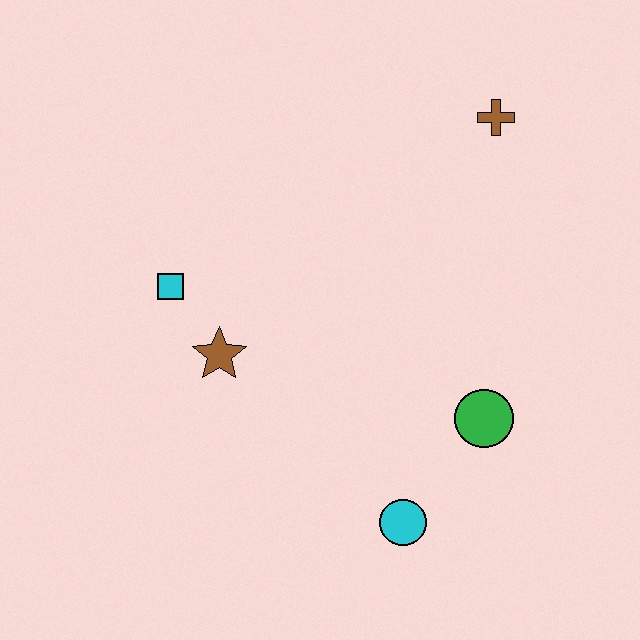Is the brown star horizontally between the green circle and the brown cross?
No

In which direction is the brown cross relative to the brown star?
The brown cross is to the right of the brown star.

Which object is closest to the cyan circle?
The green circle is closest to the cyan circle.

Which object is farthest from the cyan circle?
The brown cross is farthest from the cyan circle.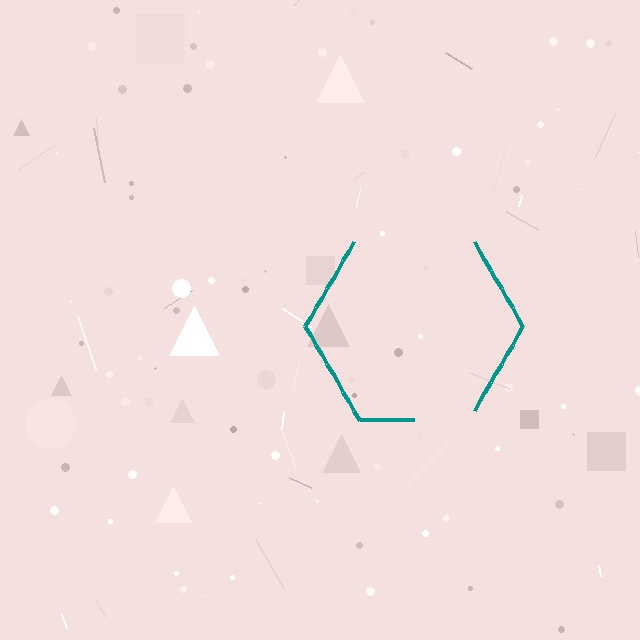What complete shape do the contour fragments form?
The contour fragments form a hexagon.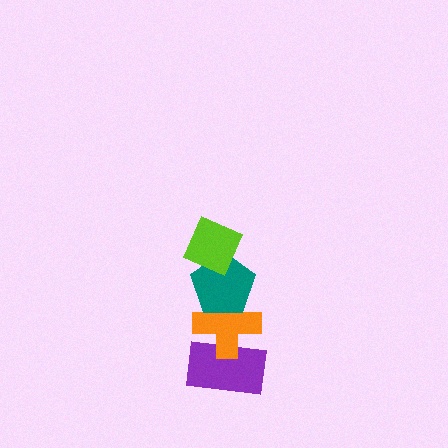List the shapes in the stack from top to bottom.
From top to bottom: the lime diamond, the teal pentagon, the orange cross, the purple rectangle.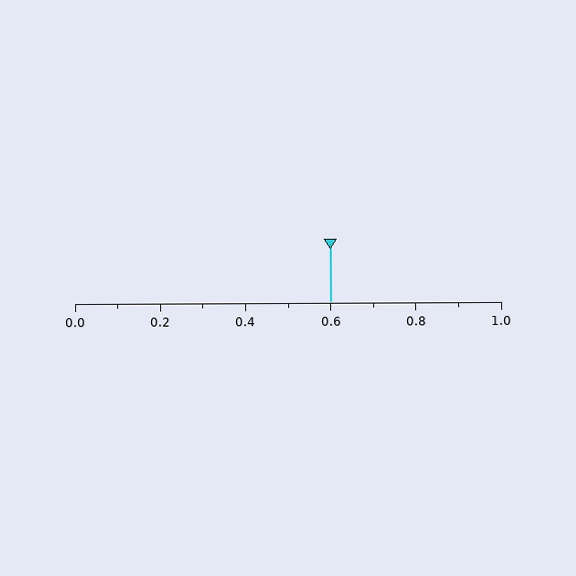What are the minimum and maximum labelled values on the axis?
The axis runs from 0.0 to 1.0.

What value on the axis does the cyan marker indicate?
The marker indicates approximately 0.6.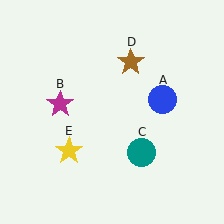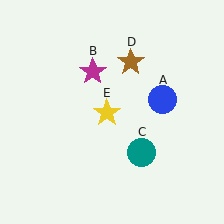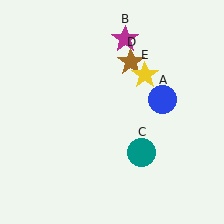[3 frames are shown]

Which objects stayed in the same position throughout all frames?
Blue circle (object A) and teal circle (object C) and brown star (object D) remained stationary.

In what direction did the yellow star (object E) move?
The yellow star (object E) moved up and to the right.